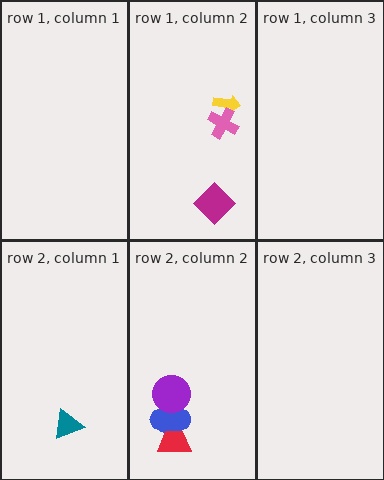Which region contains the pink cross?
The row 1, column 2 region.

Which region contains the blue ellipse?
The row 2, column 2 region.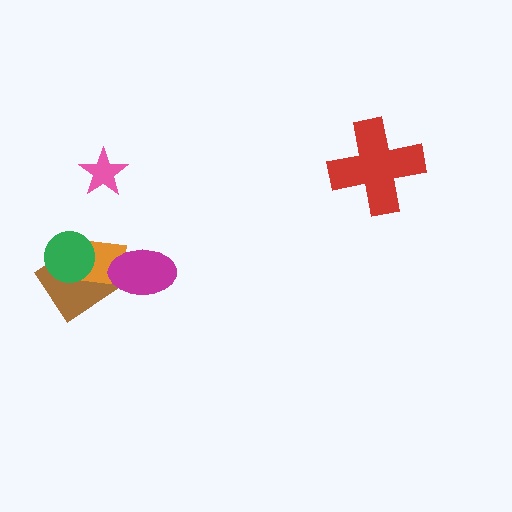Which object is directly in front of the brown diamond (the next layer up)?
The orange square is directly in front of the brown diamond.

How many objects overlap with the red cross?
0 objects overlap with the red cross.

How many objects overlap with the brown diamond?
2 objects overlap with the brown diamond.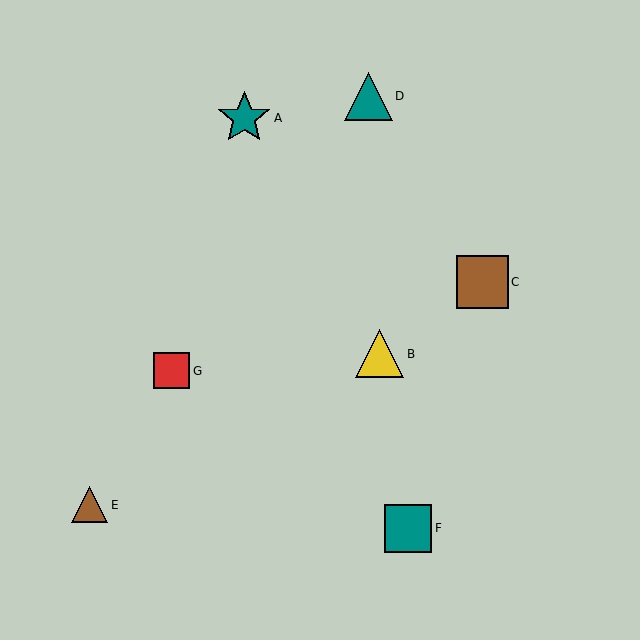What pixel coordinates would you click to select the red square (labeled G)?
Click at (171, 371) to select the red square G.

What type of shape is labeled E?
Shape E is a brown triangle.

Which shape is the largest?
The teal star (labeled A) is the largest.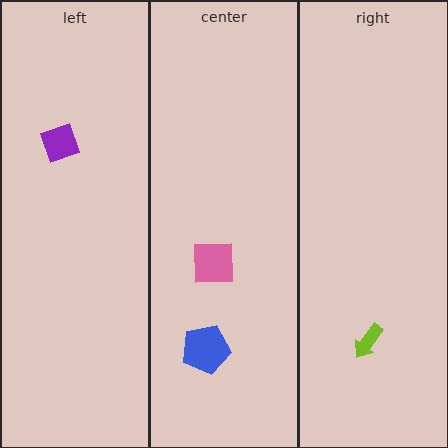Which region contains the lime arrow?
The right region.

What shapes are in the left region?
The purple diamond.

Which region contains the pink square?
The center region.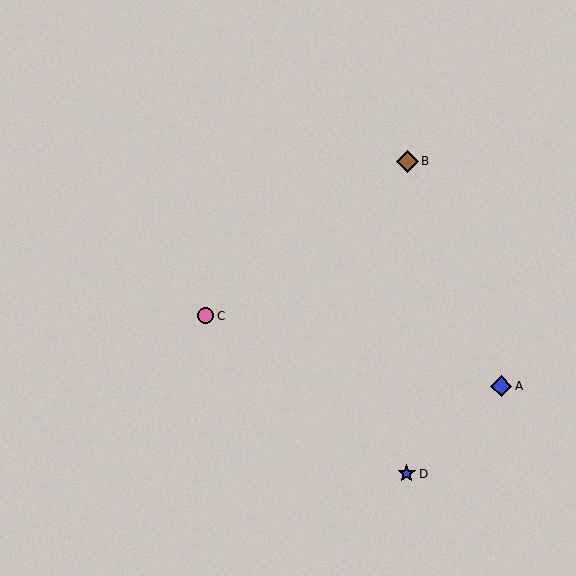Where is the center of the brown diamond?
The center of the brown diamond is at (407, 161).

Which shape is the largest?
The brown diamond (labeled B) is the largest.